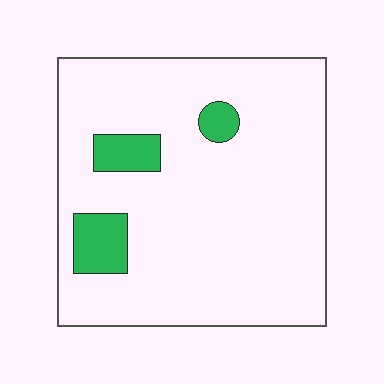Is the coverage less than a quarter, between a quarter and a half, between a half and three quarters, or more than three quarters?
Less than a quarter.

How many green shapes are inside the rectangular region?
3.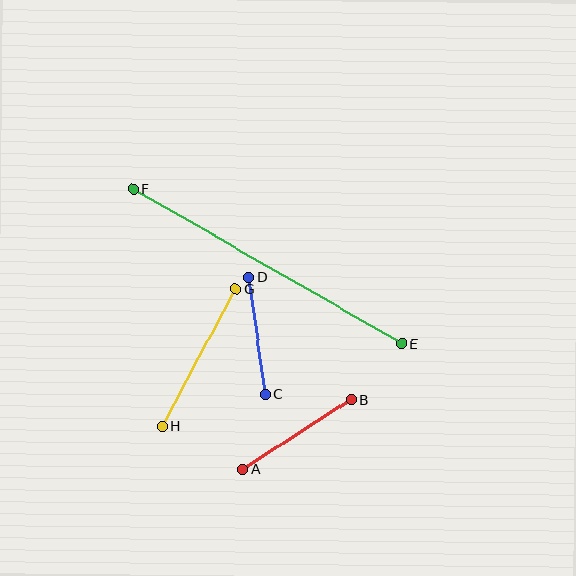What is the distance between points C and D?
The distance is approximately 118 pixels.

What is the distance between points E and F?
The distance is approximately 310 pixels.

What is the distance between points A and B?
The distance is approximately 128 pixels.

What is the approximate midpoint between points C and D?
The midpoint is at approximately (257, 335) pixels.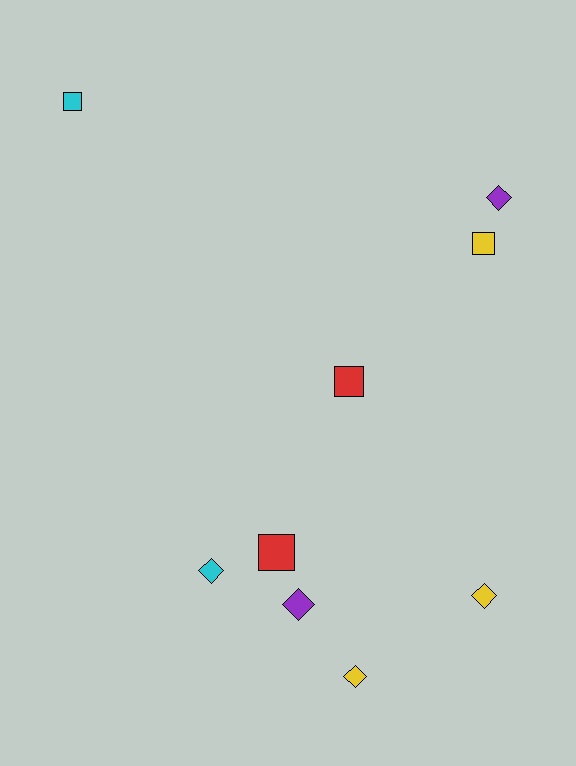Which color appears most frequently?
Yellow, with 3 objects.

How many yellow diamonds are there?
There are 2 yellow diamonds.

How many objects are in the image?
There are 9 objects.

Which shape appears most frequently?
Diamond, with 5 objects.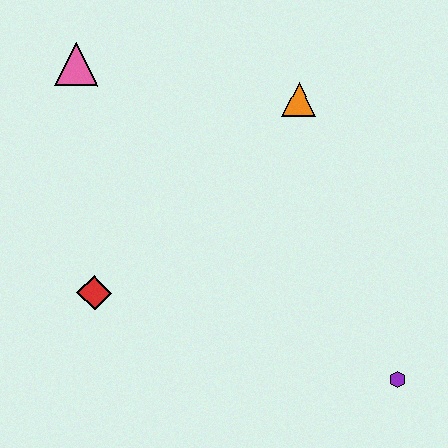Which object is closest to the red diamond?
The pink triangle is closest to the red diamond.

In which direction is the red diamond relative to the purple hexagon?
The red diamond is to the left of the purple hexagon.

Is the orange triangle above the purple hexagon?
Yes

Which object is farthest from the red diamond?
The purple hexagon is farthest from the red diamond.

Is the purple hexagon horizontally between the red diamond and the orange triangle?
No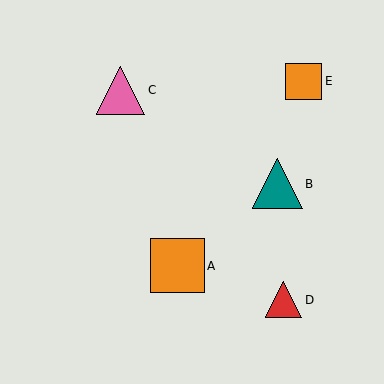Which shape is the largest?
The orange square (labeled A) is the largest.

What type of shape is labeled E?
Shape E is an orange square.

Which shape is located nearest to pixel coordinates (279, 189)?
The teal triangle (labeled B) at (277, 184) is nearest to that location.